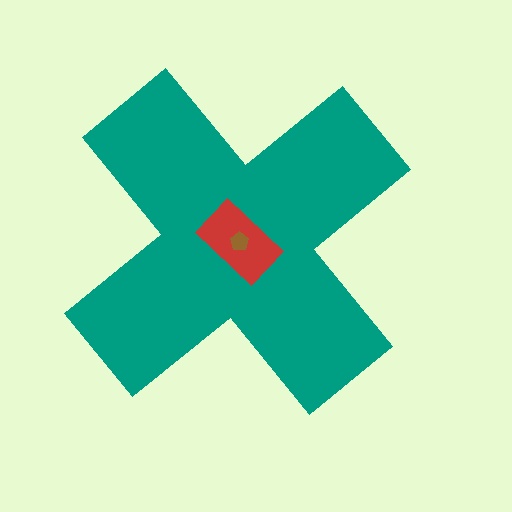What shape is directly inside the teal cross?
The red rectangle.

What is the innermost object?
The brown pentagon.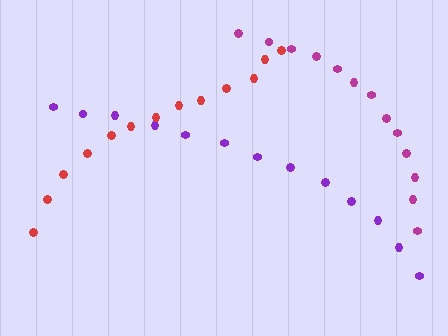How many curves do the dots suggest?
There are 3 distinct paths.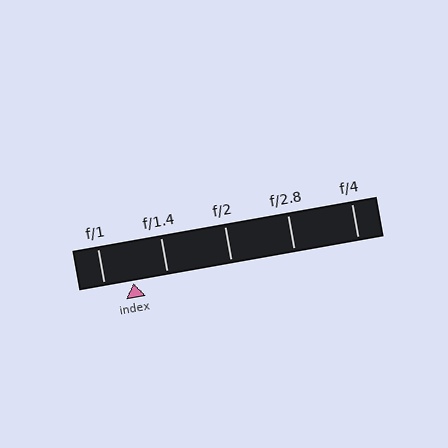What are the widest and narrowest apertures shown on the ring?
The widest aperture shown is f/1 and the narrowest is f/4.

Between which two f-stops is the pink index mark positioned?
The index mark is between f/1 and f/1.4.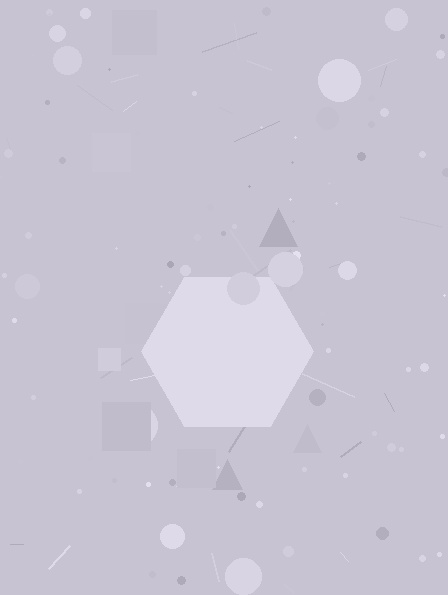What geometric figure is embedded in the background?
A hexagon is embedded in the background.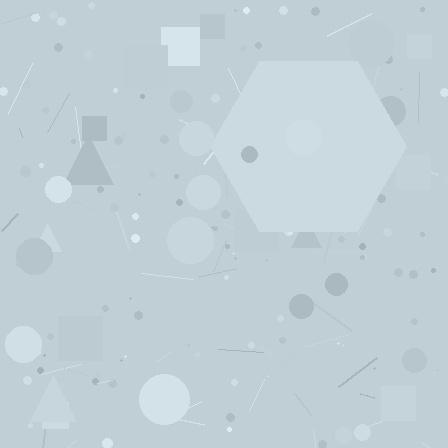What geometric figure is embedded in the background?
A hexagon is embedded in the background.